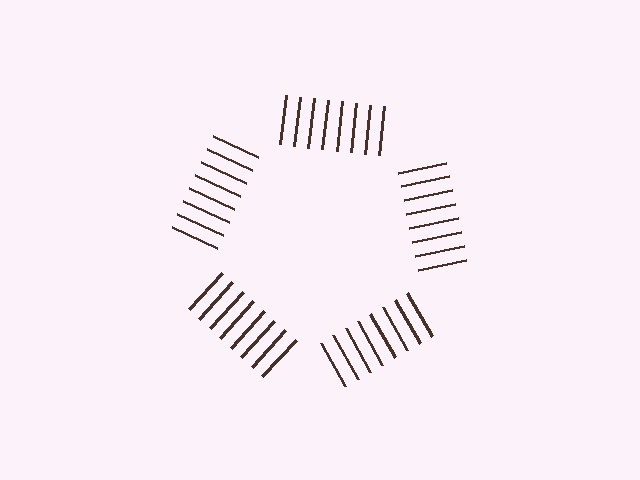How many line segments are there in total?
40 — 8 along each of the 5 edges.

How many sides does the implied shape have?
5 sides — the line-ends trace a pentagon.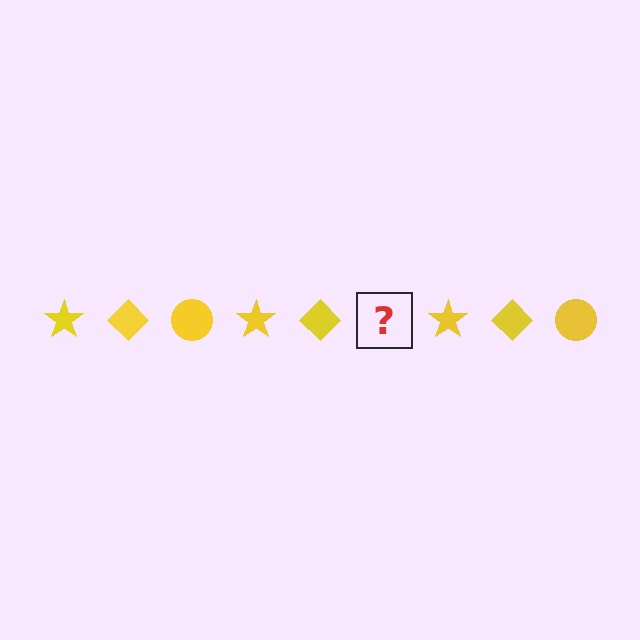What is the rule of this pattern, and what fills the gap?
The rule is that the pattern cycles through star, diamond, circle shapes in yellow. The gap should be filled with a yellow circle.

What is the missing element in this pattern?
The missing element is a yellow circle.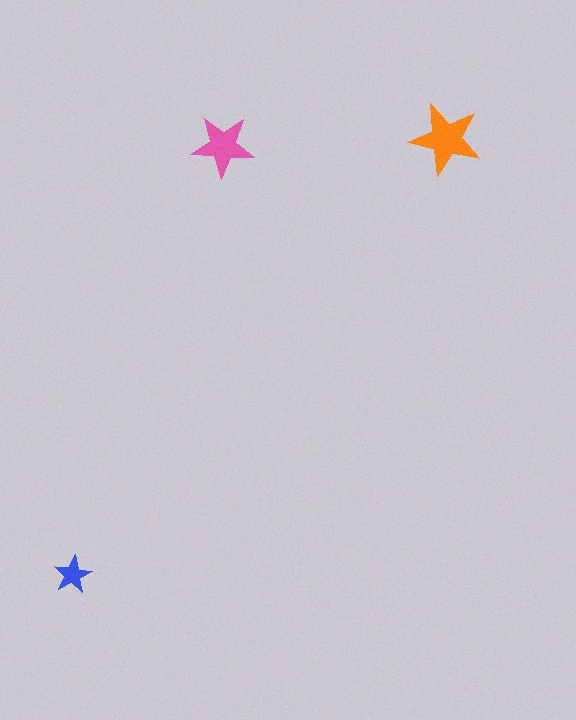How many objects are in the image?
There are 3 objects in the image.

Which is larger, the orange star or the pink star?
The orange one.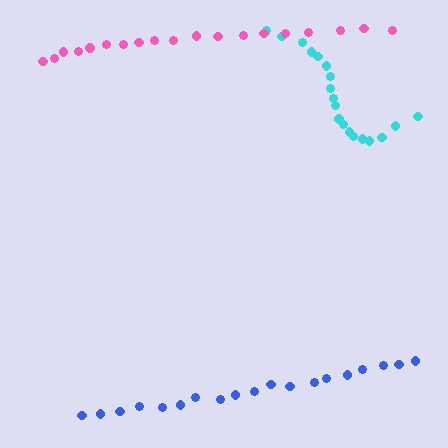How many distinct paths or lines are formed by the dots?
There are 3 distinct paths.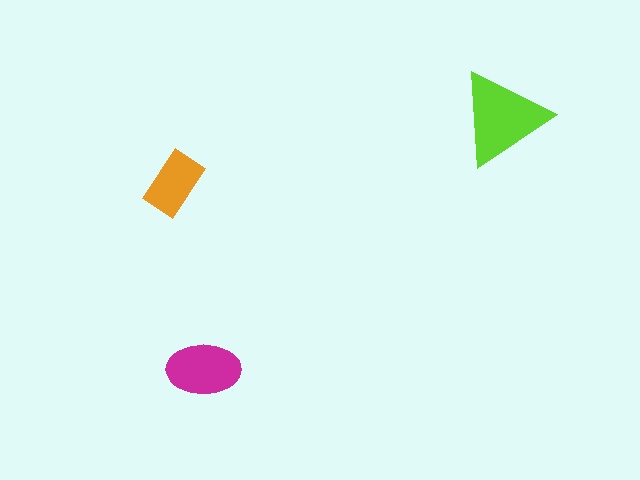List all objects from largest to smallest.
The lime triangle, the magenta ellipse, the orange rectangle.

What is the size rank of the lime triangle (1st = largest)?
1st.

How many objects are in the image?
There are 3 objects in the image.